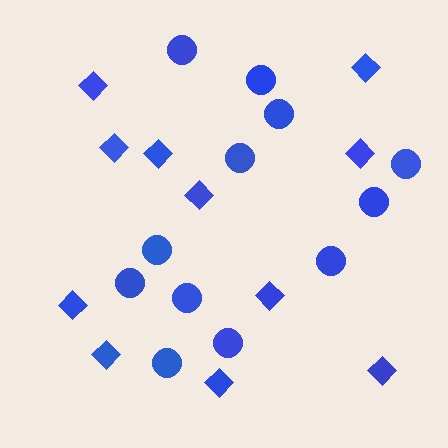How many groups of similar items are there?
There are 2 groups: one group of diamonds (11) and one group of circles (12).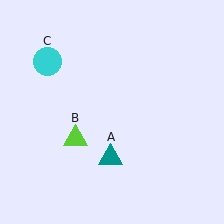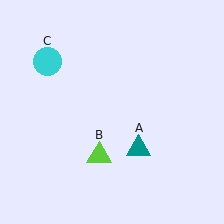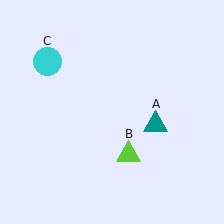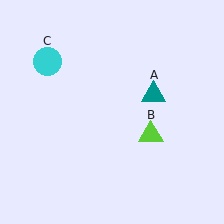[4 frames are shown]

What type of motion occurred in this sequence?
The teal triangle (object A), lime triangle (object B) rotated counterclockwise around the center of the scene.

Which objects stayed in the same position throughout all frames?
Cyan circle (object C) remained stationary.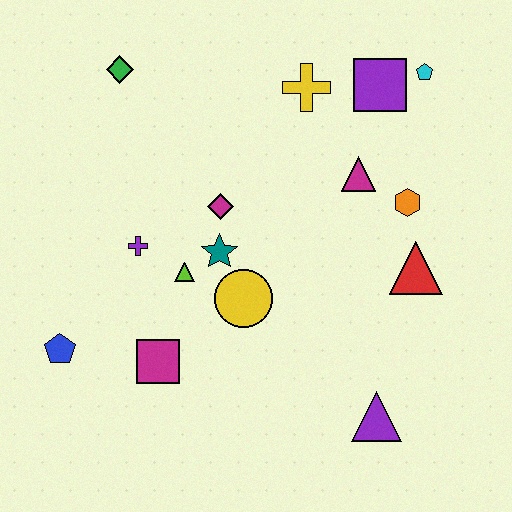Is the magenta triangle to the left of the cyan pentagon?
Yes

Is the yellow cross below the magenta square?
No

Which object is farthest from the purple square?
The blue pentagon is farthest from the purple square.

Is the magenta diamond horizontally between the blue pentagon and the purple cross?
No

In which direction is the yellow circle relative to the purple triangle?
The yellow circle is to the left of the purple triangle.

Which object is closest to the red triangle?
The orange hexagon is closest to the red triangle.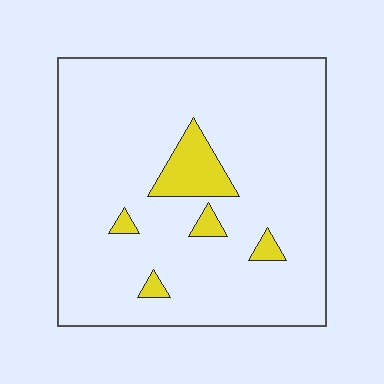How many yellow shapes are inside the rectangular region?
5.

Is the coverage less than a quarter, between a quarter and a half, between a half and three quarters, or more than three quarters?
Less than a quarter.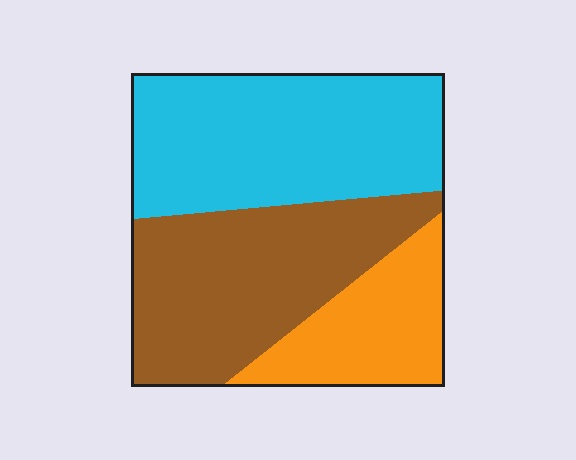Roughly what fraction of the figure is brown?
Brown takes up about three eighths (3/8) of the figure.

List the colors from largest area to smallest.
From largest to smallest: cyan, brown, orange.